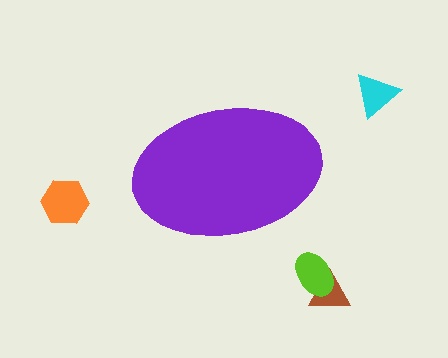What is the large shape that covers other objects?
A purple ellipse.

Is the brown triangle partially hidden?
No, the brown triangle is fully visible.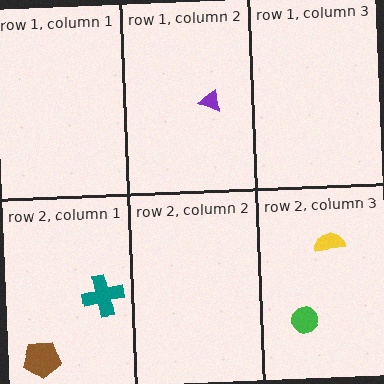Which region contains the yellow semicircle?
The row 2, column 3 region.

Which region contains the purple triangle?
The row 1, column 2 region.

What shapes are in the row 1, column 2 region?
The purple triangle.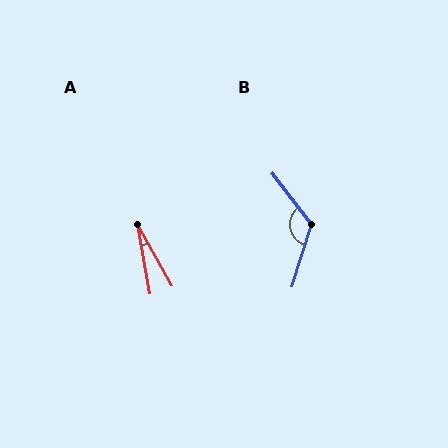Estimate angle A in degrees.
Approximately 19 degrees.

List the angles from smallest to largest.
A (19°), B (125°).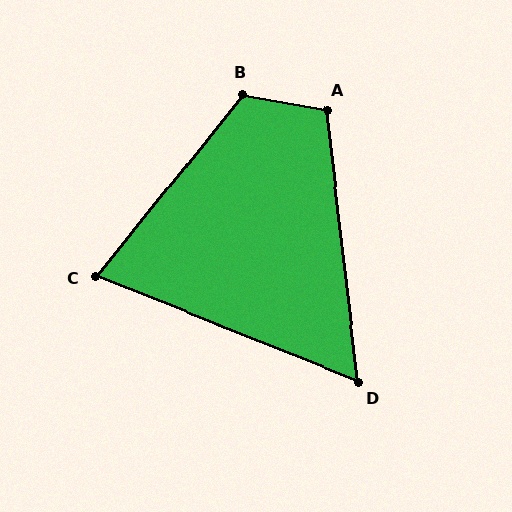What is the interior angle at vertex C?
Approximately 73 degrees (acute).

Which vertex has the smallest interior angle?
D, at approximately 62 degrees.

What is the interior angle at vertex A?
Approximately 107 degrees (obtuse).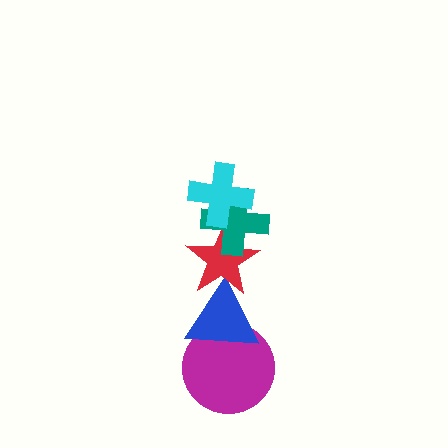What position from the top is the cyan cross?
The cyan cross is 1st from the top.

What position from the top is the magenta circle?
The magenta circle is 5th from the top.